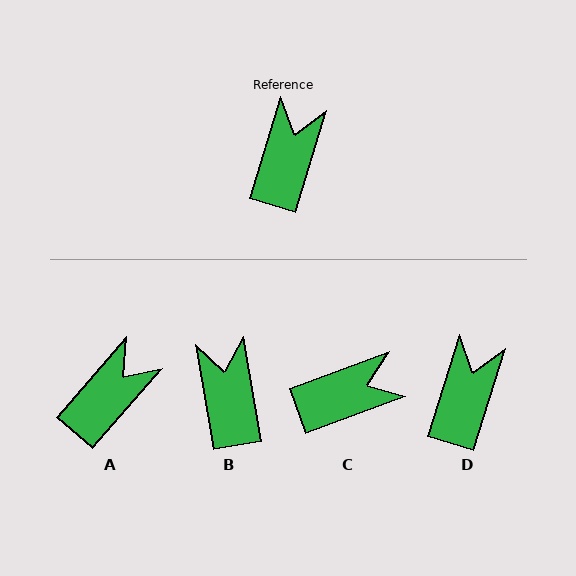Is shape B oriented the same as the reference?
No, it is off by about 27 degrees.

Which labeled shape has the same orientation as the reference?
D.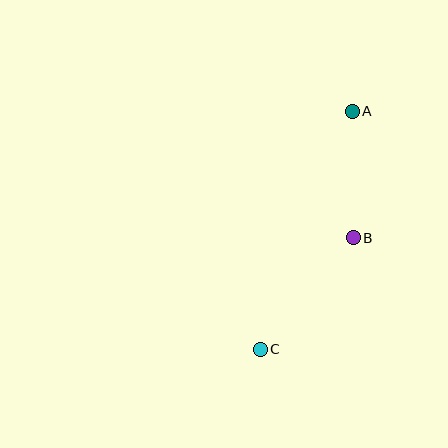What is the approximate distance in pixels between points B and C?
The distance between B and C is approximately 145 pixels.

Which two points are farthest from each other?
Points A and C are farthest from each other.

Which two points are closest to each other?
Points A and B are closest to each other.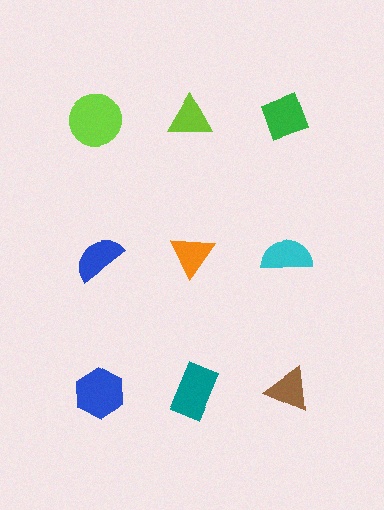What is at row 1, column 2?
A lime triangle.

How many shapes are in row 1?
3 shapes.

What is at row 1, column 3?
A green diamond.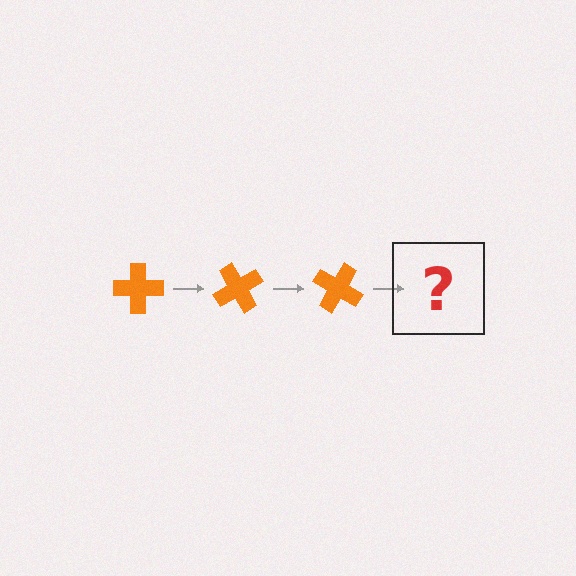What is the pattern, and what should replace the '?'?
The pattern is that the cross rotates 60 degrees each step. The '?' should be an orange cross rotated 180 degrees.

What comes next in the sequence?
The next element should be an orange cross rotated 180 degrees.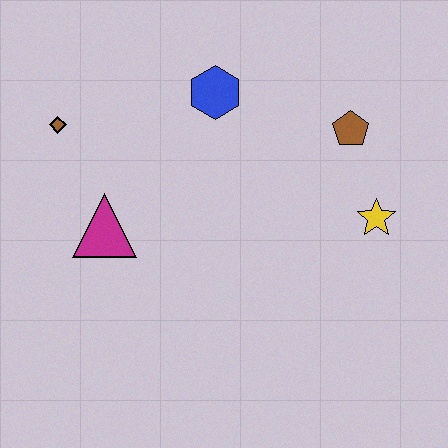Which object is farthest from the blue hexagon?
The yellow star is farthest from the blue hexagon.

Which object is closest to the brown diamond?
The magenta triangle is closest to the brown diamond.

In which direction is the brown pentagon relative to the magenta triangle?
The brown pentagon is to the right of the magenta triangle.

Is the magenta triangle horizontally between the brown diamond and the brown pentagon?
Yes